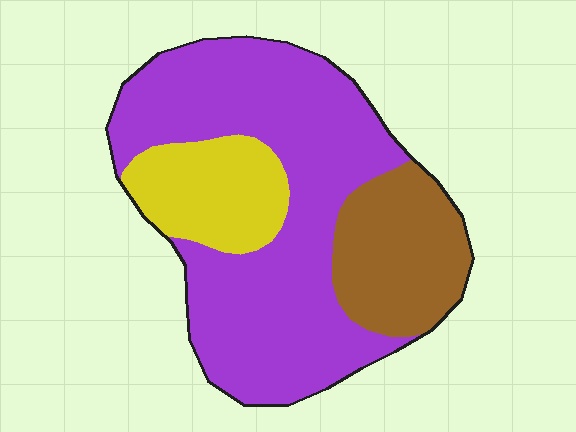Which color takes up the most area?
Purple, at roughly 60%.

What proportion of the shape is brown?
Brown takes up about one fifth (1/5) of the shape.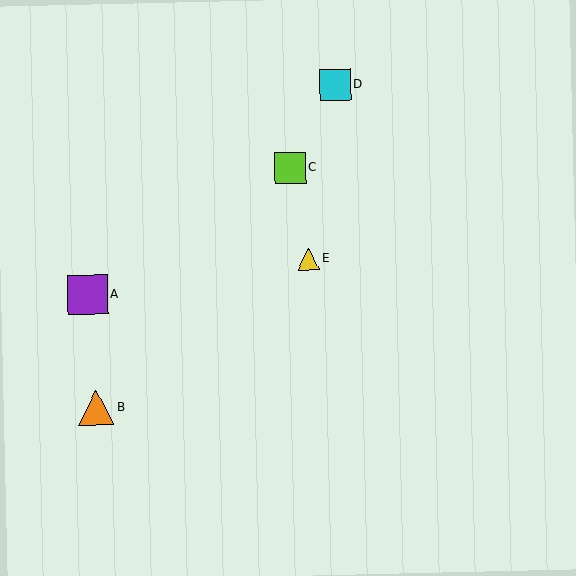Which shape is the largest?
The purple square (labeled A) is the largest.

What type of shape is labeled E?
Shape E is a yellow triangle.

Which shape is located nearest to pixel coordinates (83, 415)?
The orange triangle (labeled B) at (96, 408) is nearest to that location.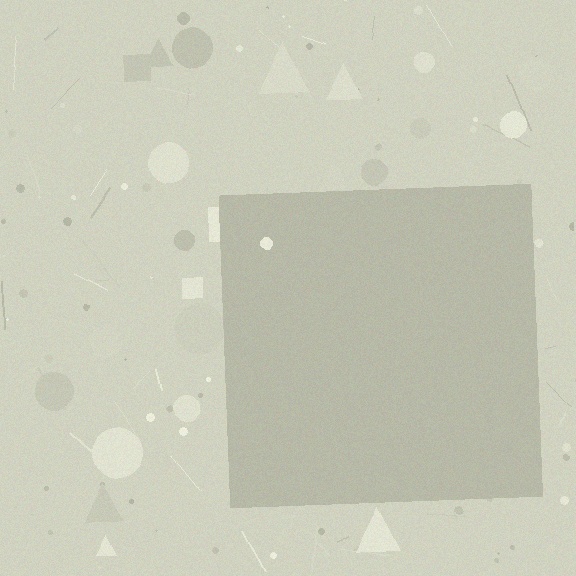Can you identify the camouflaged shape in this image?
The camouflaged shape is a square.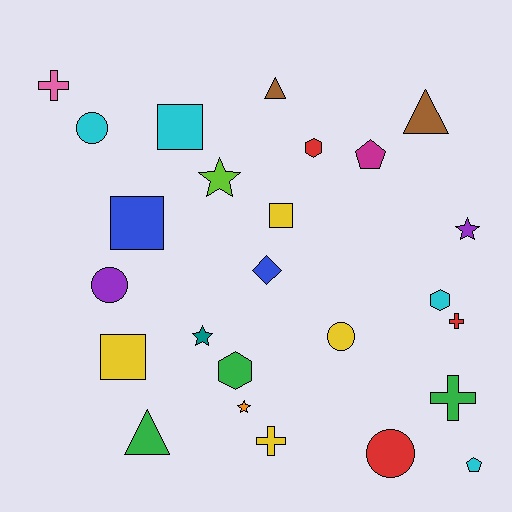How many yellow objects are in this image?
There are 4 yellow objects.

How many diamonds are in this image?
There is 1 diamond.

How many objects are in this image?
There are 25 objects.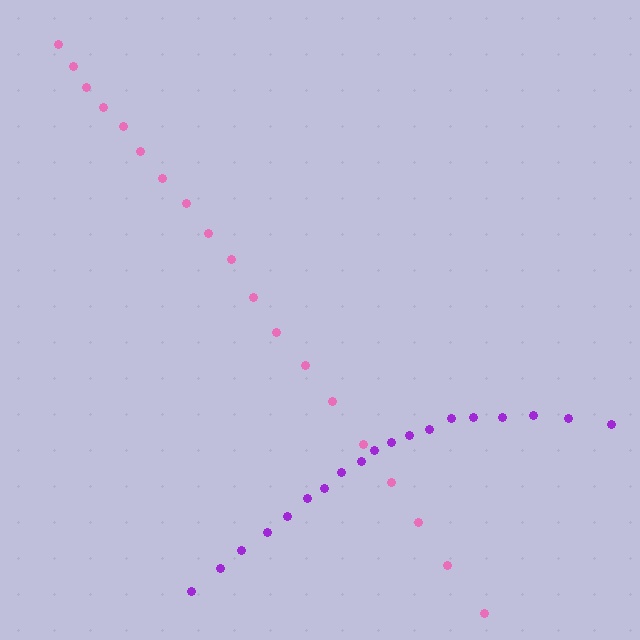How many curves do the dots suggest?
There are 2 distinct paths.